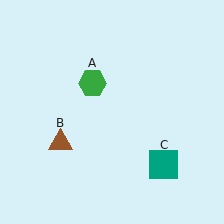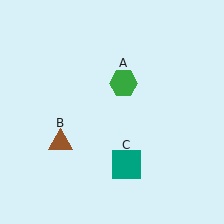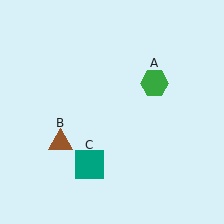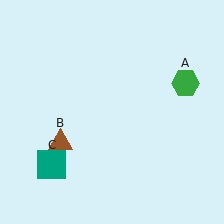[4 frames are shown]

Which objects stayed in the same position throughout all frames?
Brown triangle (object B) remained stationary.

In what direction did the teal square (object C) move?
The teal square (object C) moved left.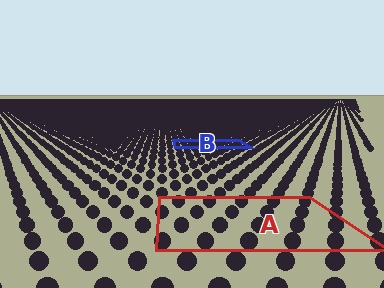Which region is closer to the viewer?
Region A is closer. The texture elements there are larger and more spread out.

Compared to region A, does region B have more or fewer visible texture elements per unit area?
Region B has more texture elements per unit area — they are packed more densely because it is farther away.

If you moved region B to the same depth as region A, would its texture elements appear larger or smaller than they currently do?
They would appear larger. At a closer depth, the same texture elements are projected at a bigger on-screen size.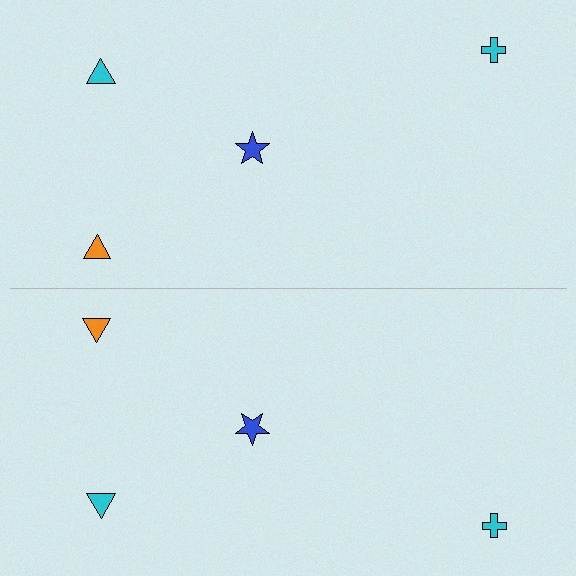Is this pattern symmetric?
Yes, this pattern has bilateral (reflection) symmetry.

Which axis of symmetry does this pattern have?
The pattern has a horizontal axis of symmetry running through the center of the image.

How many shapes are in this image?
There are 8 shapes in this image.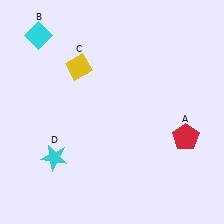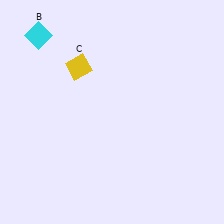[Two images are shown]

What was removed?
The red pentagon (A), the cyan star (D) were removed in Image 2.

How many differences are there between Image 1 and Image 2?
There are 2 differences between the two images.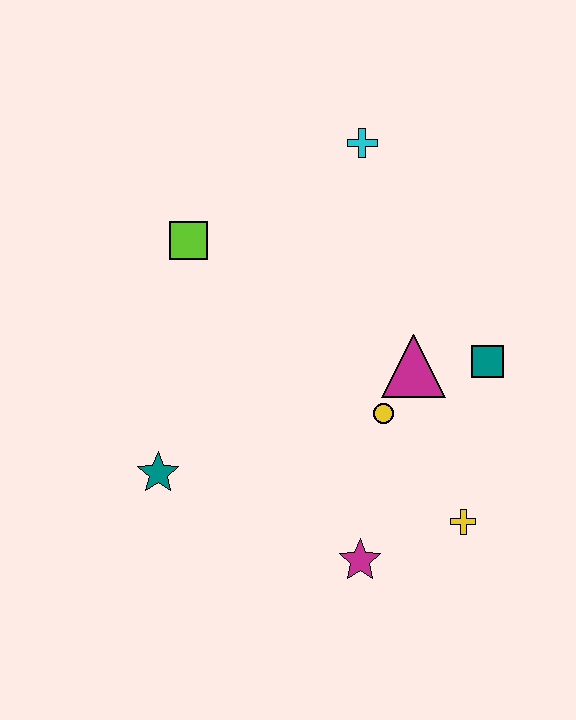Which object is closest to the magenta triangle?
The yellow circle is closest to the magenta triangle.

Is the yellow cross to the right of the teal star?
Yes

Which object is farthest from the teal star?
The cyan cross is farthest from the teal star.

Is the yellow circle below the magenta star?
No